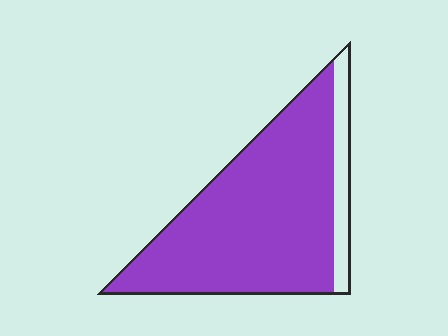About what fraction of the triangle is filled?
About seven eighths (7/8).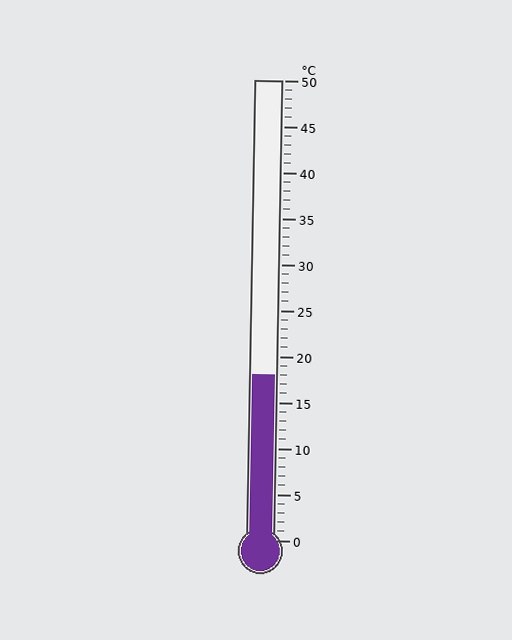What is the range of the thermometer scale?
The thermometer scale ranges from 0°C to 50°C.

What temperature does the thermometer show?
The thermometer shows approximately 18°C.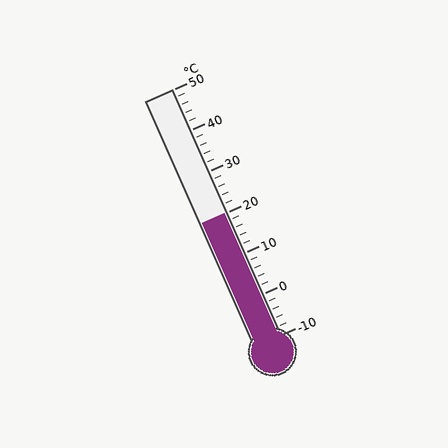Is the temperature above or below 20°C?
The temperature is at 20°C.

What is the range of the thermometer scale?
The thermometer scale ranges from -10°C to 50°C.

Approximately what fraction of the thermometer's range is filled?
The thermometer is filled to approximately 50% of its range.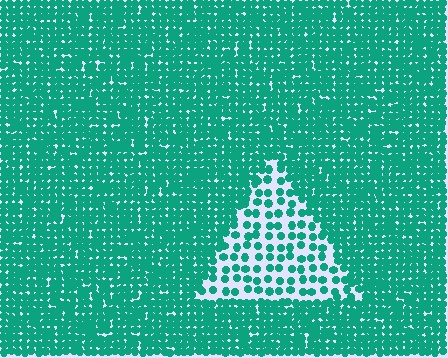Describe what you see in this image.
The image contains small teal elements arranged at two different densities. A triangle-shaped region is visible where the elements are less densely packed than the surrounding area.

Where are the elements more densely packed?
The elements are more densely packed outside the triangle boundary.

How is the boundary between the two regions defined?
The boundary is defined by a change in element density (approximately 2.5x ratio). All elements are the same color, size, and shape.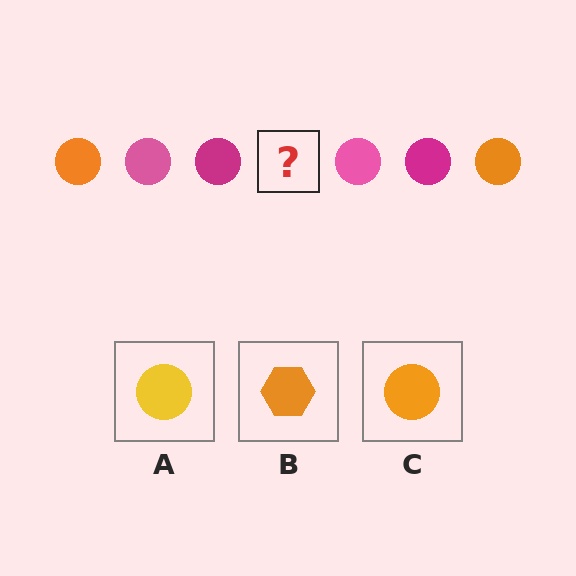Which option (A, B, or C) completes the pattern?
C.